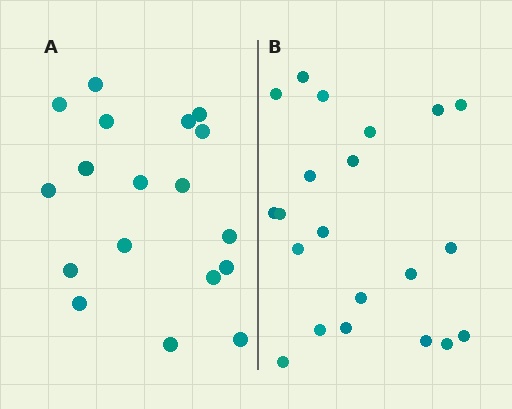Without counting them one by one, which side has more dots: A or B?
Region B (the right region) has more dots.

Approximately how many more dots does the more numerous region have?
Region B has just a few more — roughly 2 or 3 more dots than region A.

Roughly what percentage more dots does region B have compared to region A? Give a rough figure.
About 15% more.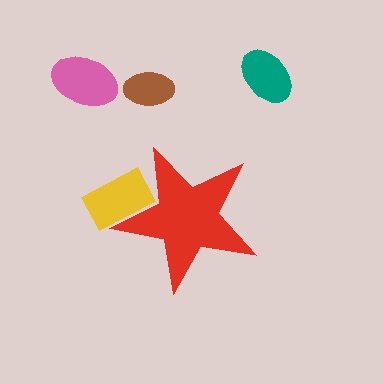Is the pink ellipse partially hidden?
No, the pink ellipse is fully visible.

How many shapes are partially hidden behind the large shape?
1 shape is partially hidden.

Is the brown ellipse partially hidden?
No, the brown ellipse is fully visible.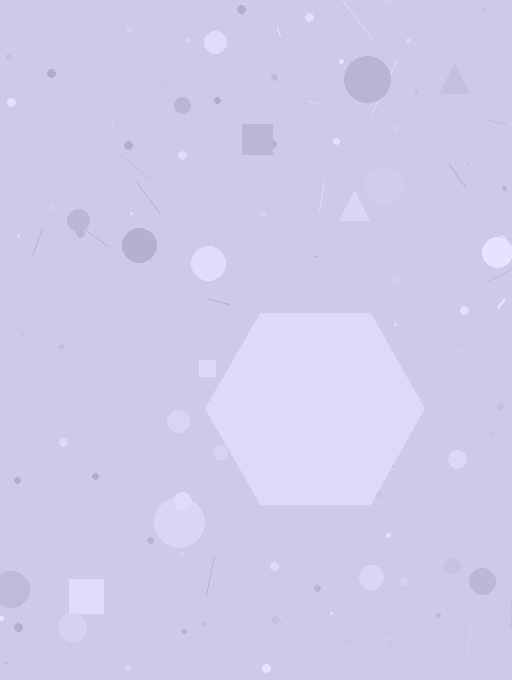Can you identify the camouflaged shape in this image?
The camouflaged shape is a hexagon.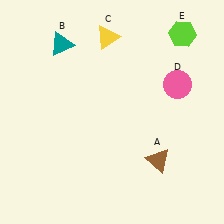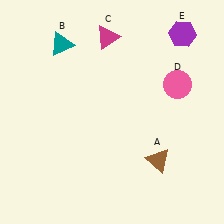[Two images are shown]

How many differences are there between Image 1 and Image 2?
There are 2 differences between the two images.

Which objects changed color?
C changed from yellow to magenta. E changed from lime to purple.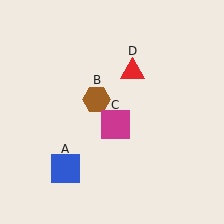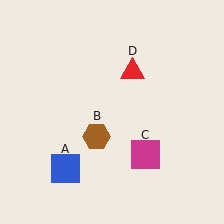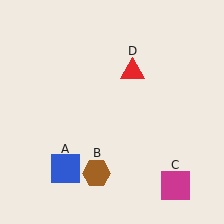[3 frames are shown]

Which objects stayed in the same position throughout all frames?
Blue square (object A) and red triangle (object D) remained stationary.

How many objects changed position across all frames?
2 objects changed position: brown hexagon (object B), magenta square (object C).